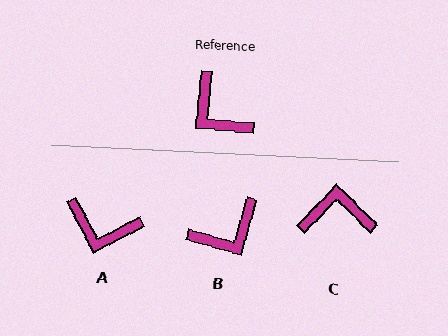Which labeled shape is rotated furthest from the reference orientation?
C, about 130 degrees away.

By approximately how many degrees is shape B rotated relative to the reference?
Approximately 79 degrees counter-clockwise.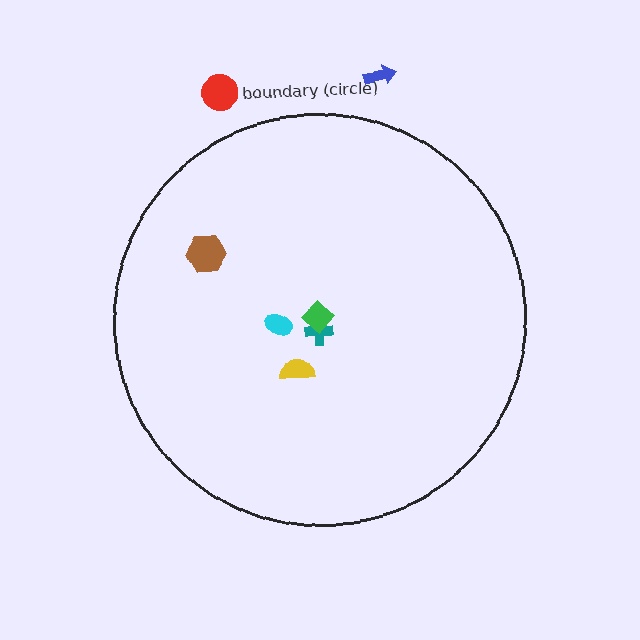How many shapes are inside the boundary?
5 inside, 2 outside.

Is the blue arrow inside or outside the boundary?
Outside.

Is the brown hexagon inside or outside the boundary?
Inside.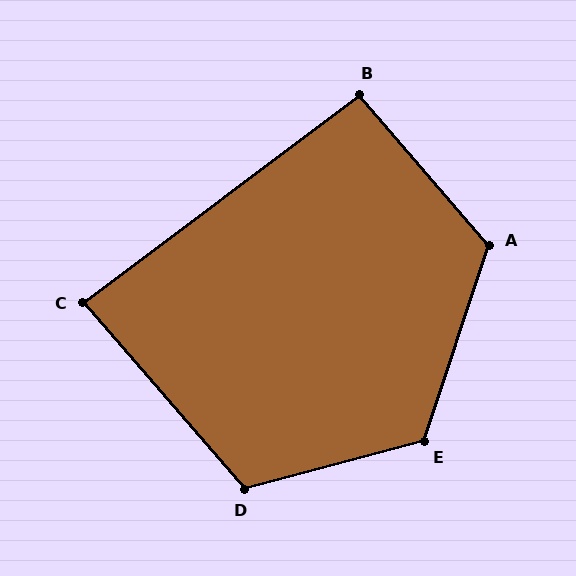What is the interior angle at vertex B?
Approximately 94 degrees (approximately right).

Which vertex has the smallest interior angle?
C, at approximately 86 degrees.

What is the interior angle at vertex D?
Approximately 116 degrees (obtuse).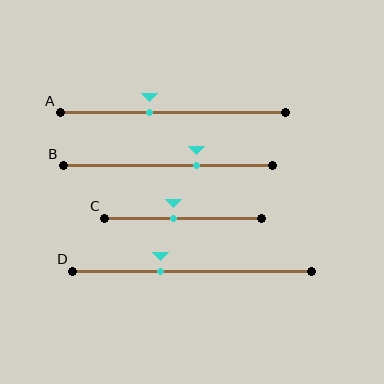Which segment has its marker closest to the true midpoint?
Segment C has its marker closest to the true midpoint.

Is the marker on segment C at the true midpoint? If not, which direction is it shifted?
No, the marker on segment C is shifted to the left by about 6% of the segment length.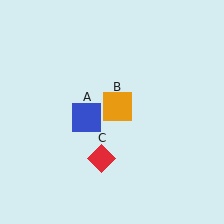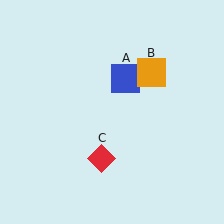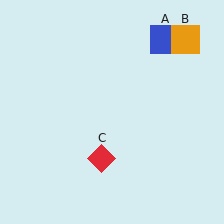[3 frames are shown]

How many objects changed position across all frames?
2 objects changed position: blue square (object A), orange square (object B).